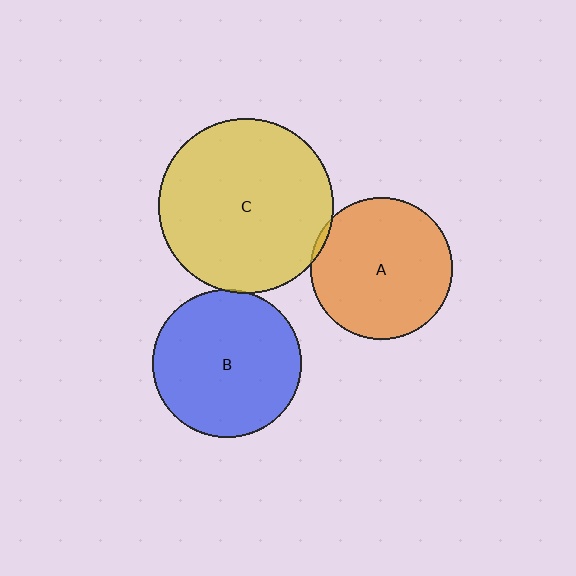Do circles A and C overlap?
Yes.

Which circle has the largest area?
Circle C (yellow).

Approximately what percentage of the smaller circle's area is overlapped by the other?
Approximately 5%.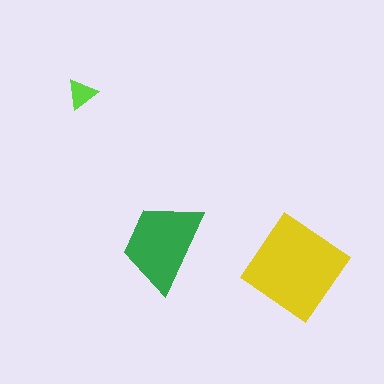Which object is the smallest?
The lime triangle.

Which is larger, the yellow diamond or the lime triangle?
The yellow diamond.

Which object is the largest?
The yellow diamond.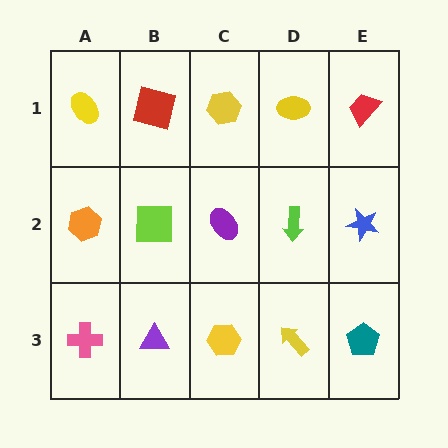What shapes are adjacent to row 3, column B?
A lime square (row 2, column B), a pink cross (row 3, column A), a yellow hexagon (row 3, column C).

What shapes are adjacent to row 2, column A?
A yellow ellipse (row 1, column A), a pink cross (row 3, column A), a lime square (row 2, column B).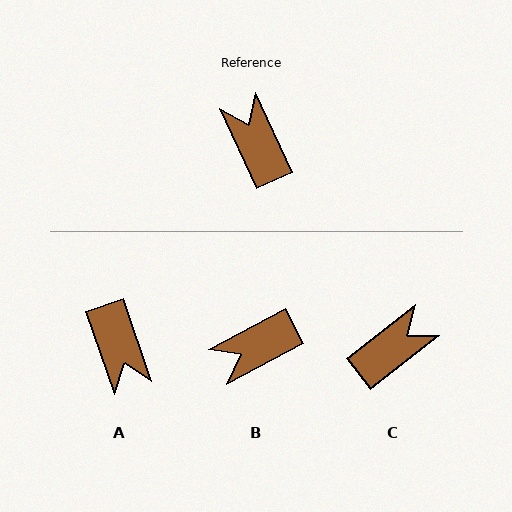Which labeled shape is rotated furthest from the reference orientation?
A, about 175 degrees away.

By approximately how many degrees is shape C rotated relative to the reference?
Approximately 76 degrees clockwise.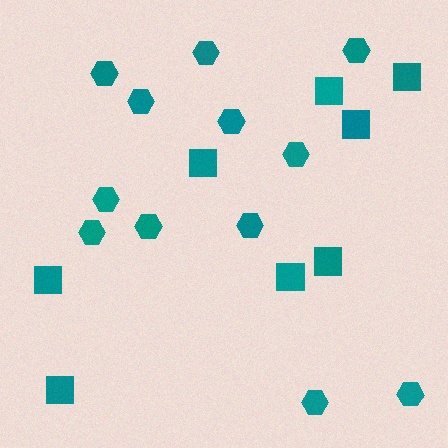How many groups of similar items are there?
There are 2 groups: one group of squares (8) and one group of hexagons (12).